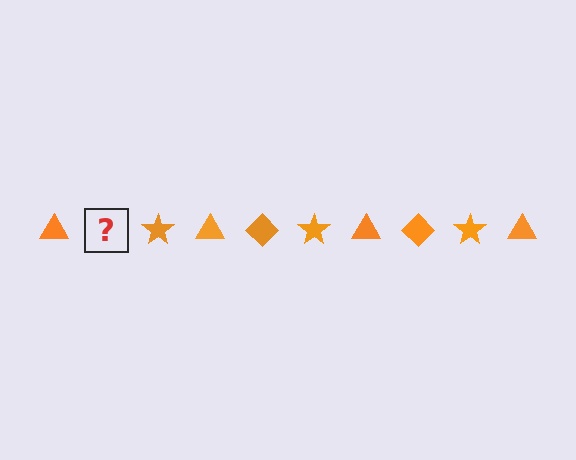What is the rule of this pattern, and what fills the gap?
The rule is that the pattern cycles through triangle, diamond, star shapes in orange. The gap should be filled with an orange diamond.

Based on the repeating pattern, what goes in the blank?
The blank should be an orange diamond.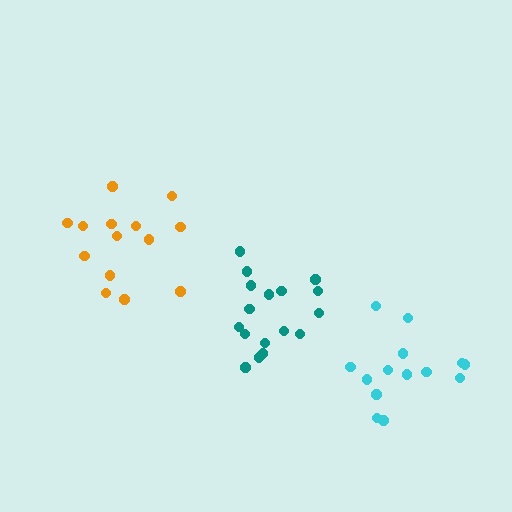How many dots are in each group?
Group 1: 17 dots, Group 2: 14 dots, Group 3: 14 dots (45 total).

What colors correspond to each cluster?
The clusters are colored: teal, cyan, orange.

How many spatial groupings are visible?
There are 3 spatial groupings.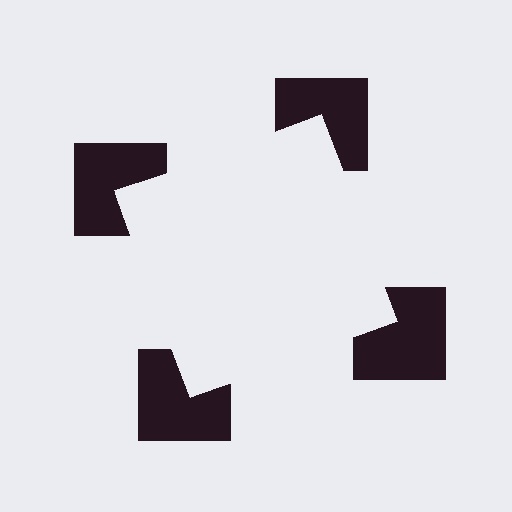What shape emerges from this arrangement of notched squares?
An illusory square — its edges are inferred from the aligned wedge cuts in the notched squares, not physically drawn.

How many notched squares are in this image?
There are 4 — one at each vertex of the illusory square.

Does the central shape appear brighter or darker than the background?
It typically appears slightly brighter than the background, even though no actual brightness change is drawn.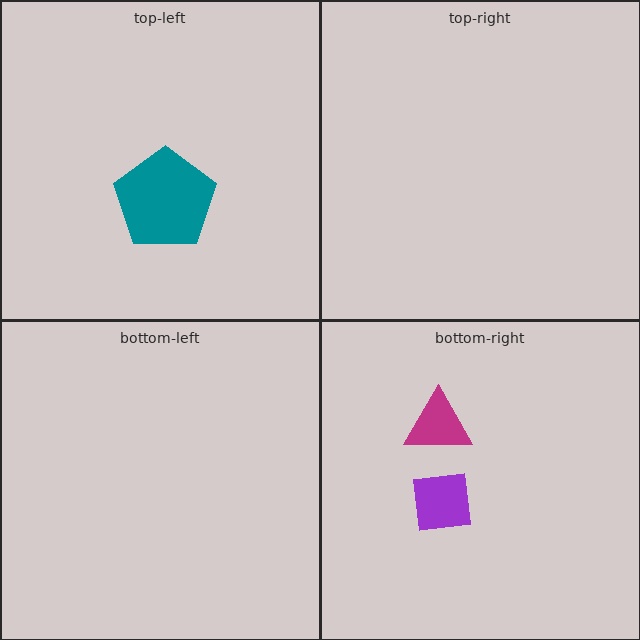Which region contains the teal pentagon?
The top-left region.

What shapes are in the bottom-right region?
The magenta triangle, the purple square.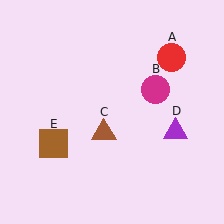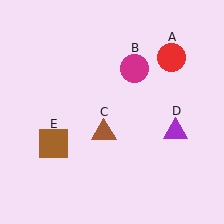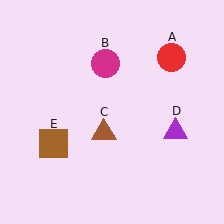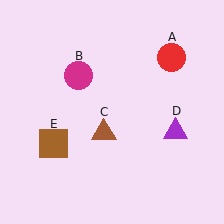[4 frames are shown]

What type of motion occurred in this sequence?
The magenta circle (object B) rotated counterclockwise around the center of the scene.